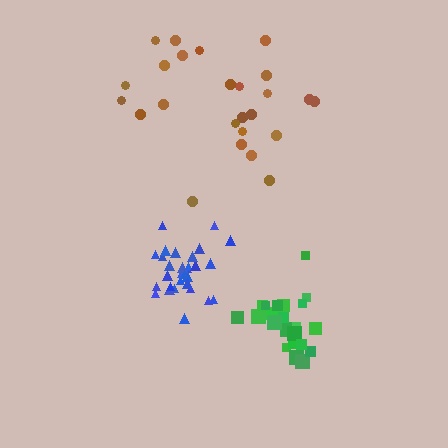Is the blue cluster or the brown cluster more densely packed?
Blue.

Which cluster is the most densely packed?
Blue.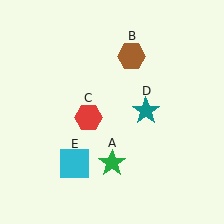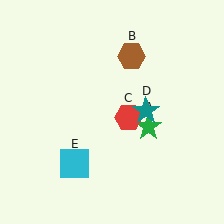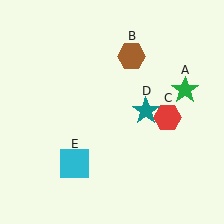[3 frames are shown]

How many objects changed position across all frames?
2 objects changed position: green star (object A), red hexagon (object C).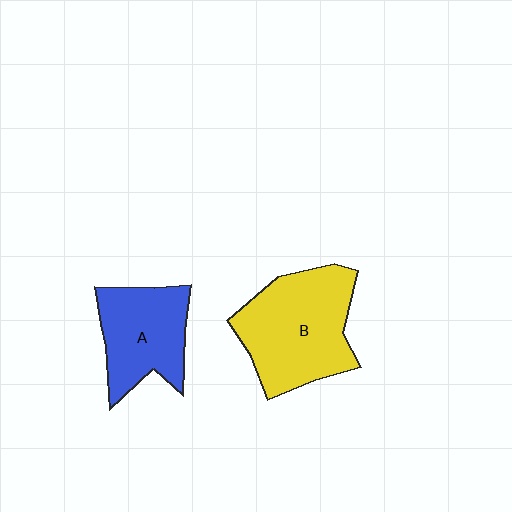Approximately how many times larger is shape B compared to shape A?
Approximately 1.4 times.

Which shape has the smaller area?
Shape A (blue).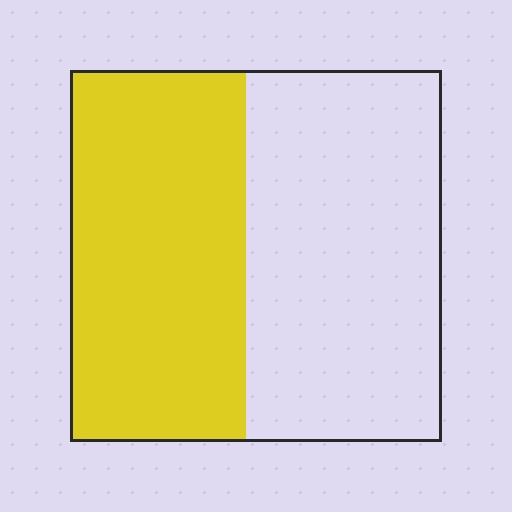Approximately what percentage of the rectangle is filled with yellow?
Approximately 45%.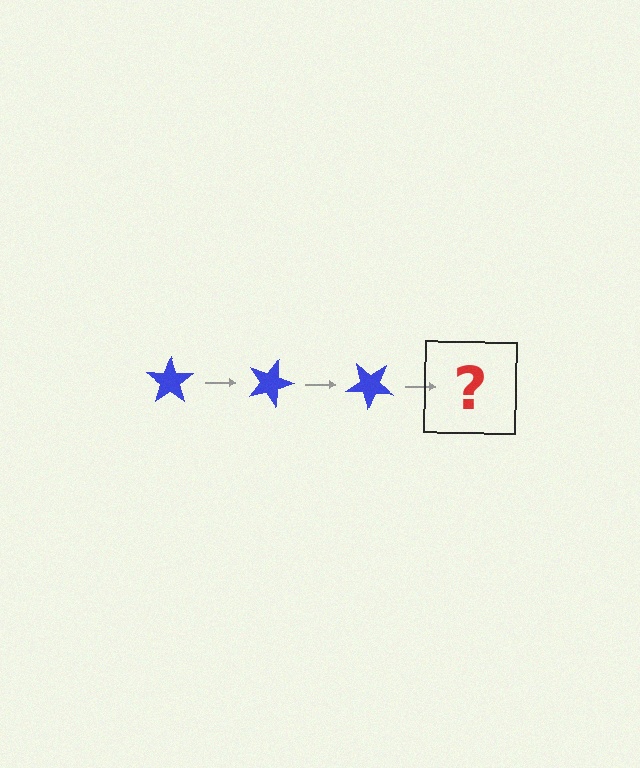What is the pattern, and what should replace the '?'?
The pattern is that the star rotates 20 degrees each step. The '?' should be a blue star rotated 60 degrees.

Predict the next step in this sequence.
The next step is a blue star rotated 60 degrees.